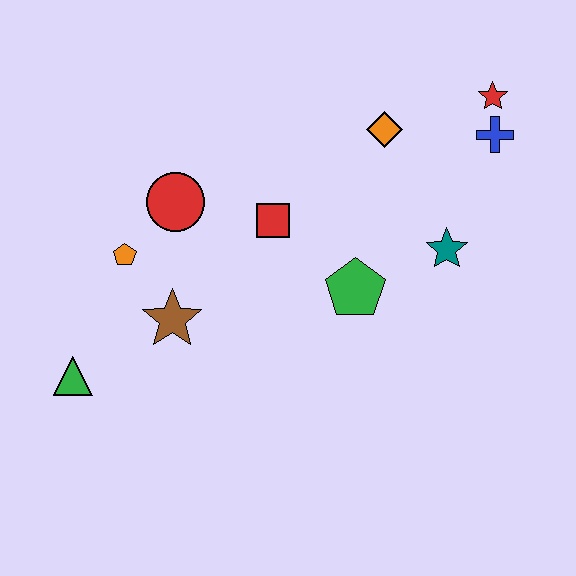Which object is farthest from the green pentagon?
The green triangle is farthest from the green pentagon.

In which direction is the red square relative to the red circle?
The red square is to the right of the red circle.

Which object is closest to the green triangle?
The brown star is closest to the green triangle.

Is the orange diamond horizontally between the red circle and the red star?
Yes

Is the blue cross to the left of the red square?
No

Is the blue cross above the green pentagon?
Yes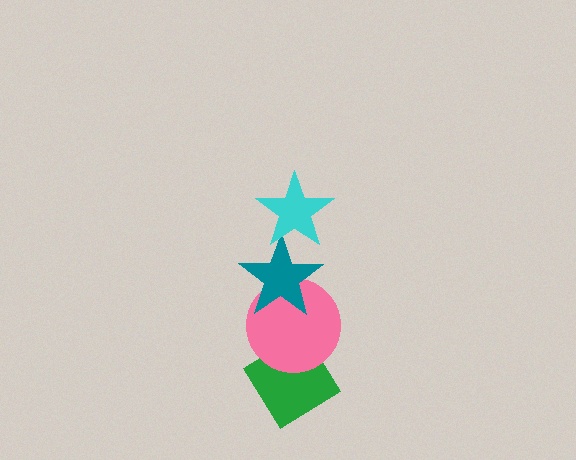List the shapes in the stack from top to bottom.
From top to bottom: the cyan star, the teal star, the pink circle, the green diamond.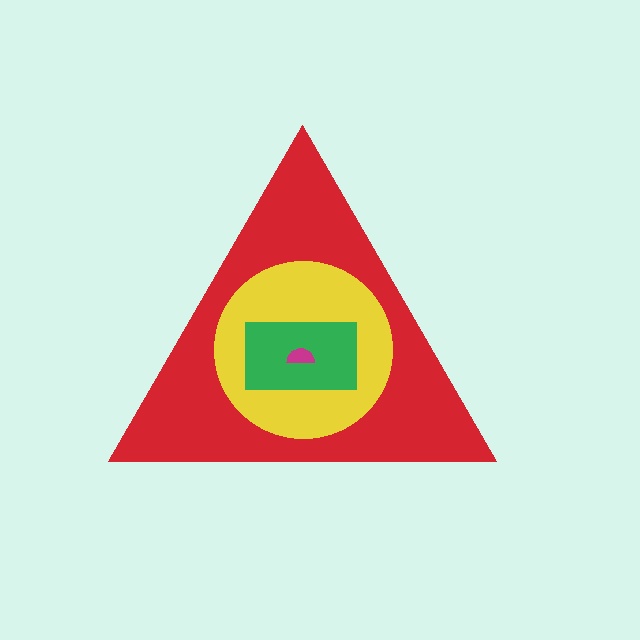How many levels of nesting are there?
4.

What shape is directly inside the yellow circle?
The green rectangle.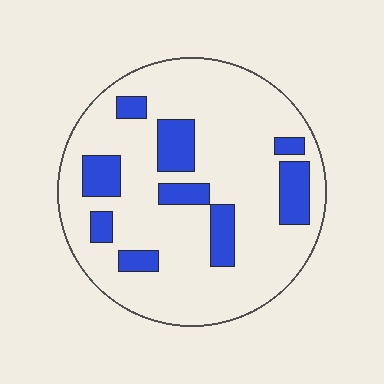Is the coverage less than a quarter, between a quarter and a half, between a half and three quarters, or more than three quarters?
Less than a quarter.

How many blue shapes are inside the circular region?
9.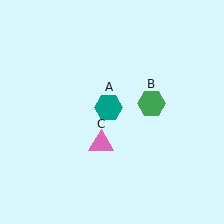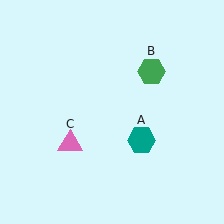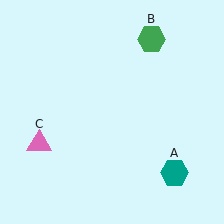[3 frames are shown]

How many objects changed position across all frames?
3 objects changed position: teal hexagon (object A), green hexagon (object B), pink triangle (object C).